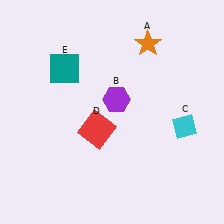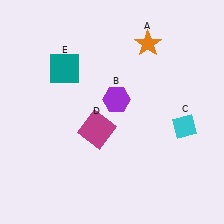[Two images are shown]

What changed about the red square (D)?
In Image 1, D is red. In Image 2, it changed to magenta.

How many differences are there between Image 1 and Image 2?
There is 1 difference between the two images.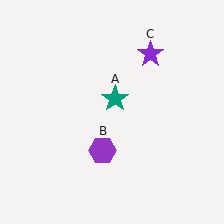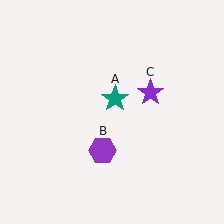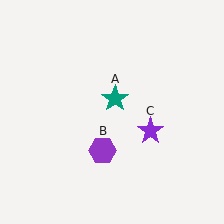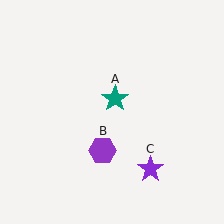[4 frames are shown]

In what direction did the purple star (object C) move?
The purple star (object C) moved down.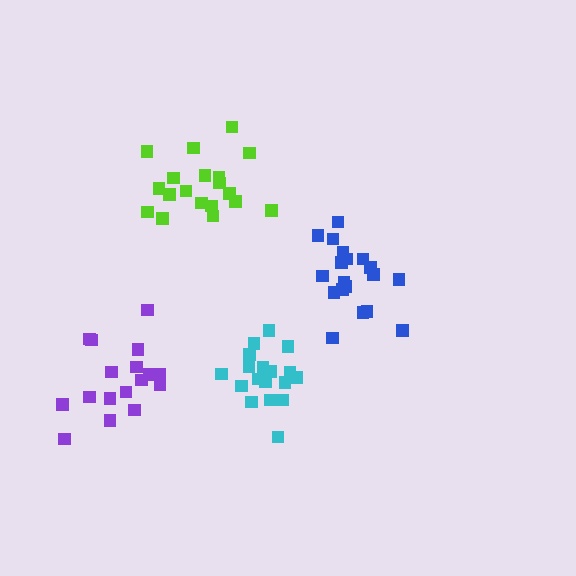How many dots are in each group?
Group 1: 19 dots, Group 2: 17 dots, Group 3: 19 dots, Group 4: 19 dots (74 total).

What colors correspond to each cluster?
The clusters are colored: blue, purple, lime, cyan.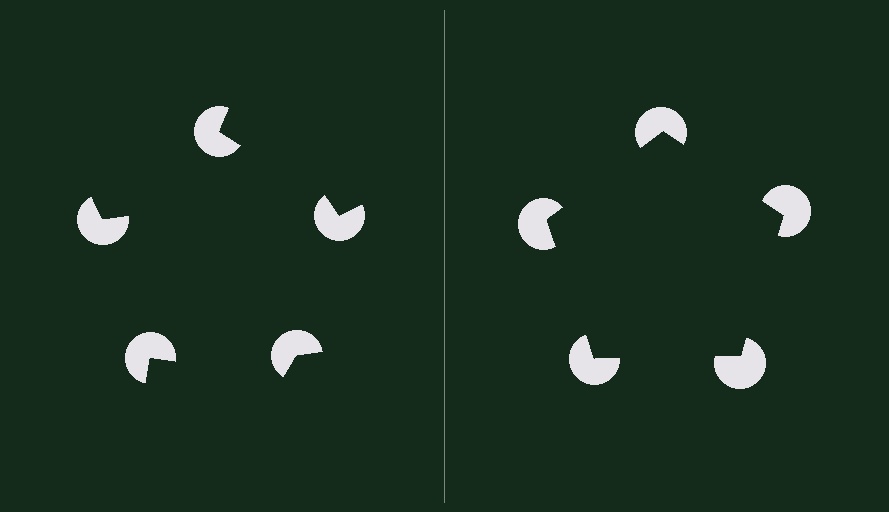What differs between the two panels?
The pac-man discs are positioned identically on both sides; only the wedge orientations differ. On the right they align to a pentagon; on the left they are misaligned.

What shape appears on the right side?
An illusory pentagon.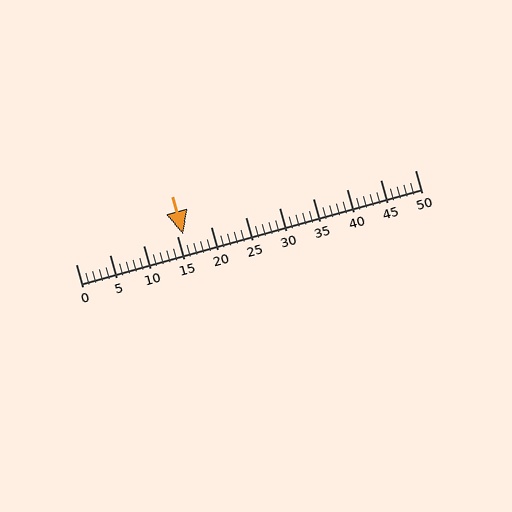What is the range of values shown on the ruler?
The ruler shows values from 0 to 50.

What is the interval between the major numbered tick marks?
The major tick marks are spaced 5 units apart.